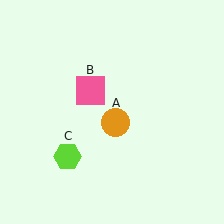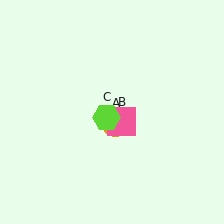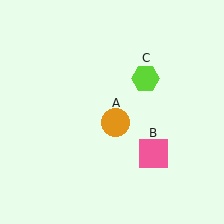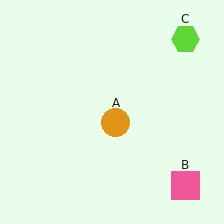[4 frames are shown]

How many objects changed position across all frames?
2 objects changed position: pink square (object B), lime hexagon (object C).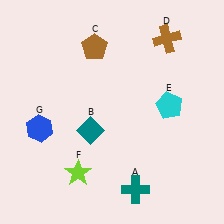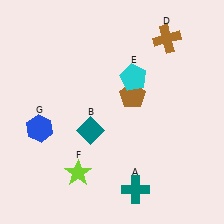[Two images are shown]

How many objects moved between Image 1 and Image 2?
2 objects moved between the two images.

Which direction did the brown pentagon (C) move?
The brown pentagon (C) moved down.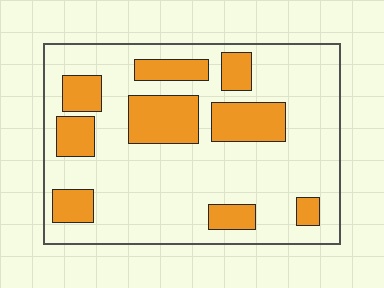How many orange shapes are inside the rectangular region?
9.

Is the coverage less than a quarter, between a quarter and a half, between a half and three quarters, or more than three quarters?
Between a quarter and a half.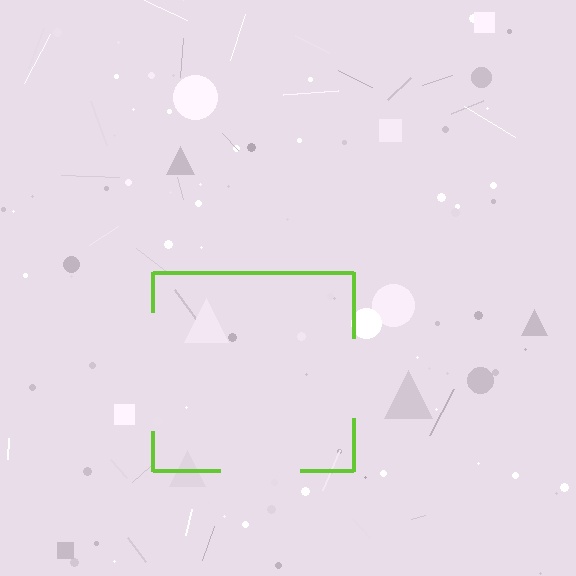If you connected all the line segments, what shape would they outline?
They would outline a square.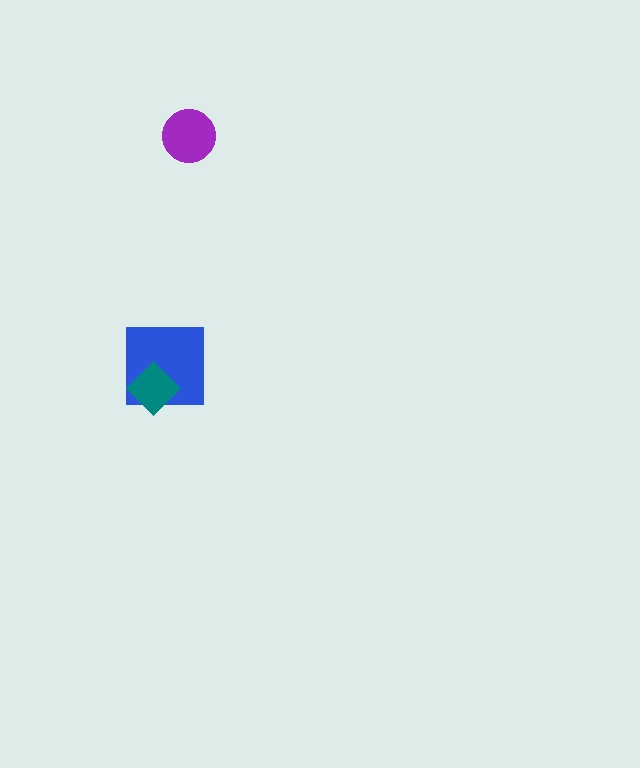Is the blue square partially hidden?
Yes, it is partially covered by another shape.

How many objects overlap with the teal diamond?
1 object overlaps with the teal diamond.